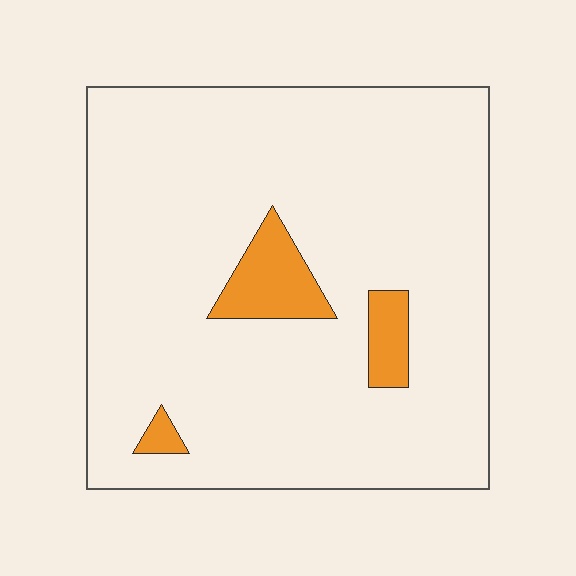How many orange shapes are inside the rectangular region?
3.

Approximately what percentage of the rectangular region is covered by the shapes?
Approximately 10%.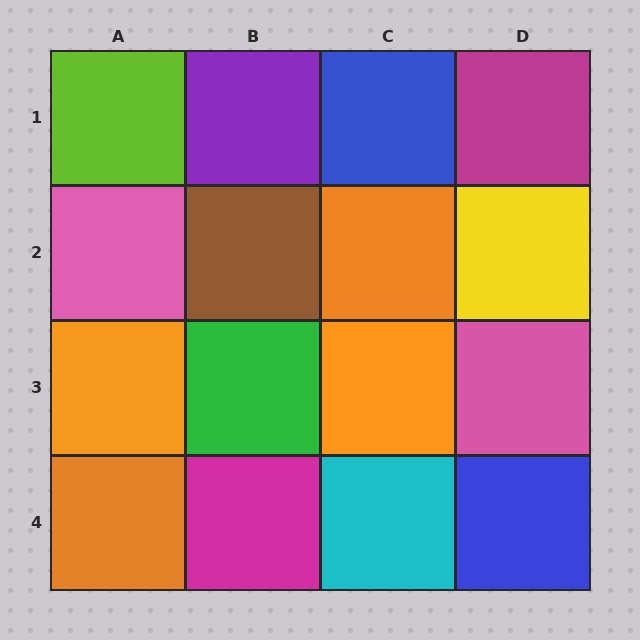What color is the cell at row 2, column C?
Orange.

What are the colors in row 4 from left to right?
Orange, magenta, cyan, blue.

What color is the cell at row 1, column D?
Magenta.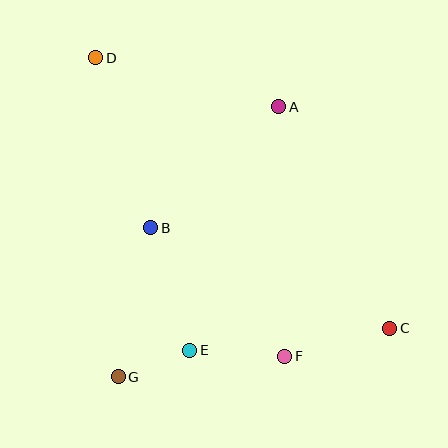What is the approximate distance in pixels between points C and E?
The distance between C and E is approximately 201 pixels.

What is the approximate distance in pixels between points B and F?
The distance between B and F is approximately 186 pixels.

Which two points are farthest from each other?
Points C and D are farthest from each other.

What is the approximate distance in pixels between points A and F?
The distance between A and F is approximately 250 pixels.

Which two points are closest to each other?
Points E and G are closest to each other.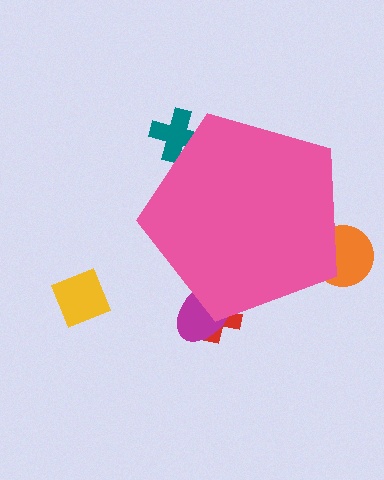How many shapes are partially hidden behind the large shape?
4 shapes are partially hidden.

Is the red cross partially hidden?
Yes, the red cross is partially hidden behind the pink pentagon.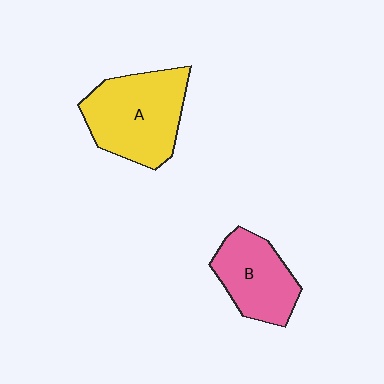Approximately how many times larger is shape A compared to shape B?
Approximately 1.4 times.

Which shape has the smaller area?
Shape B (pink).